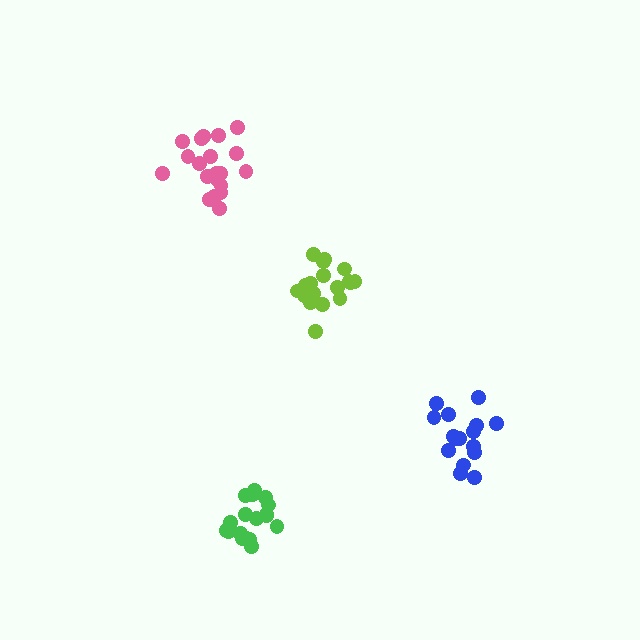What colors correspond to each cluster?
The clusters are colored: lime, pink, blue, green.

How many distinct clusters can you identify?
There are 4 distinct clusters.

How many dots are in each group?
Group 1: 19 dots, Group 2: 20 dots, Group 3: 16 dots, Group 4: 18 dots (73 total).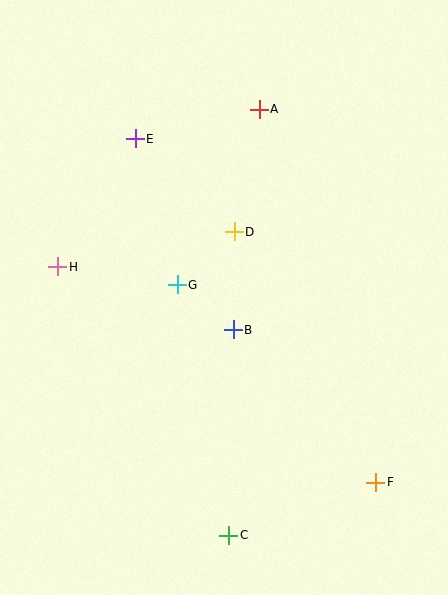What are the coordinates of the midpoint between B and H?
The midpoint between B and H is at (145, 298).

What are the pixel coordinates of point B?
Point B is at (233, 330).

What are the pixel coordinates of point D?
Point D is at (234, 232).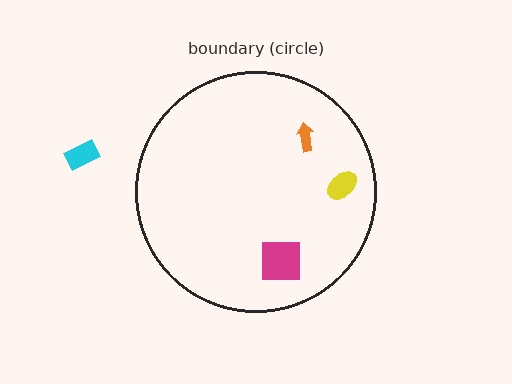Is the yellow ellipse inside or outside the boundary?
Inside.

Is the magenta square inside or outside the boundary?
Inside.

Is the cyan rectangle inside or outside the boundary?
Outside.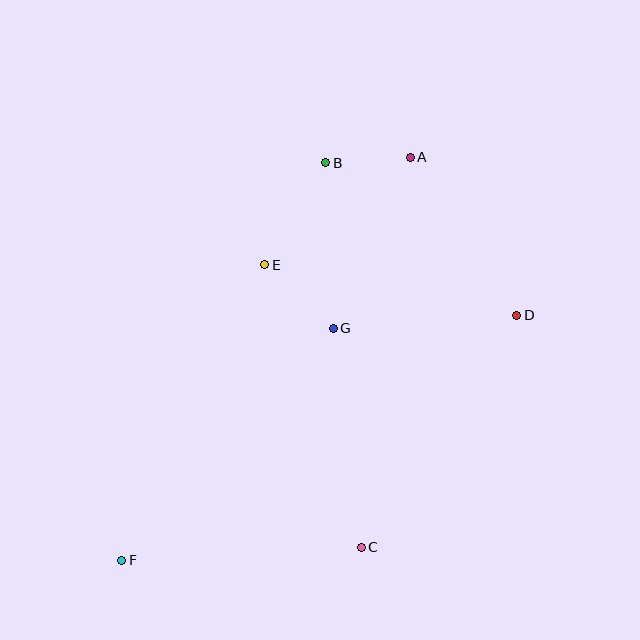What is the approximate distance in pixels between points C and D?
The distance between C and D is approximately 280 pixels.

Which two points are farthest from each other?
Points A and F are farthest from each other.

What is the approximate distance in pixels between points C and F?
The distance between C and F is approximately 240 pixels.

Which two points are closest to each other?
Points A and B are closest to each other.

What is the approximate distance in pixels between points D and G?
The distance between D and G is approximately 184 pixels.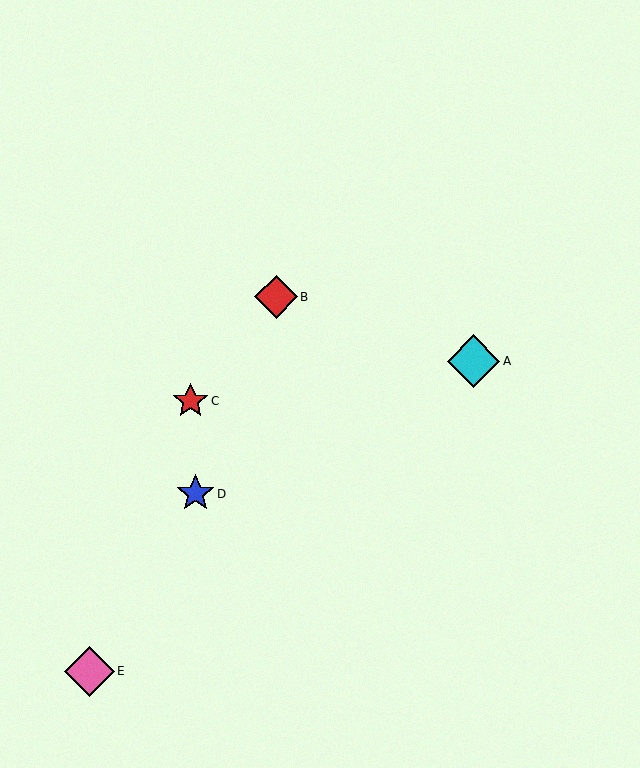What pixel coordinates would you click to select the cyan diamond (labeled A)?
Click at (474, 361) to select the cyan diamond A.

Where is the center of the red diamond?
The center of the red diamond is at (276, 297).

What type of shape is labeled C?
Shape C is a red star.